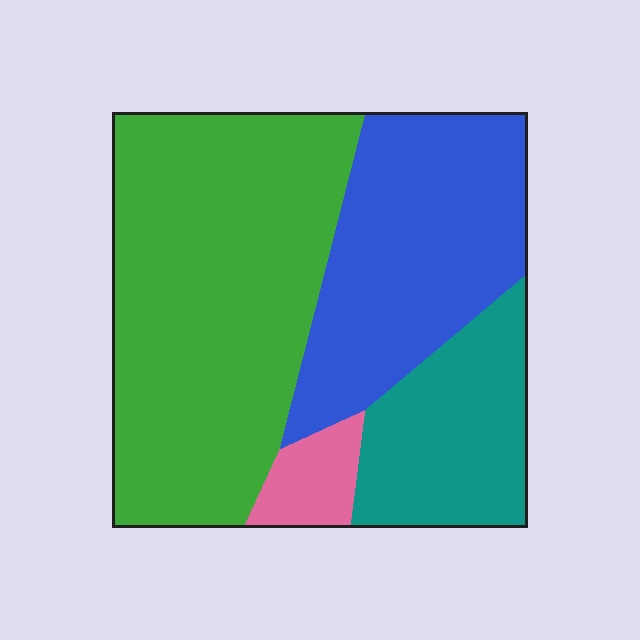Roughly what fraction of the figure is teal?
Teal covers around 20% of the figure.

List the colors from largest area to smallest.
From largest to smallest: green, blue, teal, pink.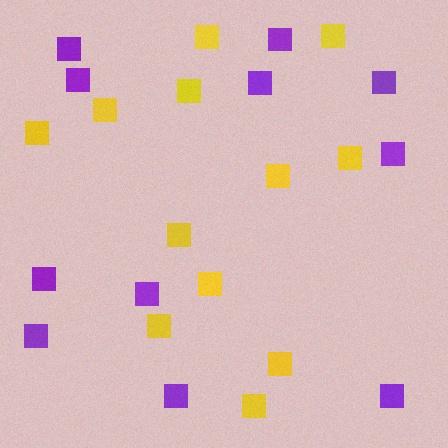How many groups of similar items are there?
There are 2 groups: one group of purple squares (11) and one group of yellow squares (12).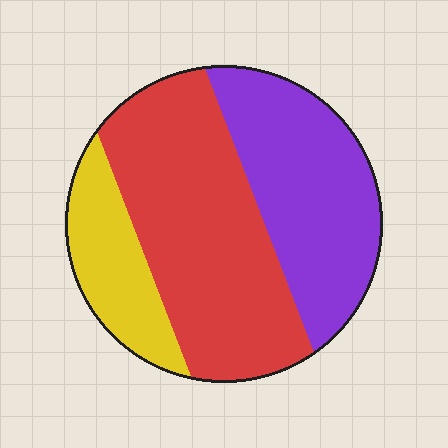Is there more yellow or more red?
Red.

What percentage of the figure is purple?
Purple covers 35% of the figure.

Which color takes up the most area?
Red, at roughly 50%.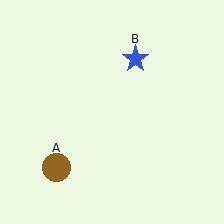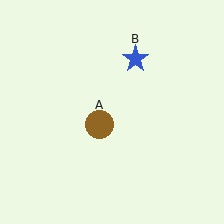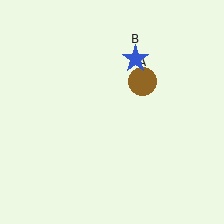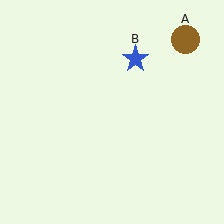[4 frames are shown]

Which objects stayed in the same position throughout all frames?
Blue star (object B) remained stationary.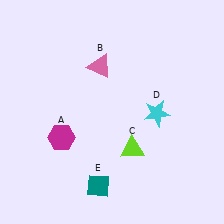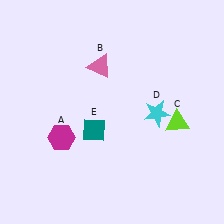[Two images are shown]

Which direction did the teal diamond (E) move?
The teal diamond (E) moved up.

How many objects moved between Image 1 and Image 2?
2 objects moved between the two images.